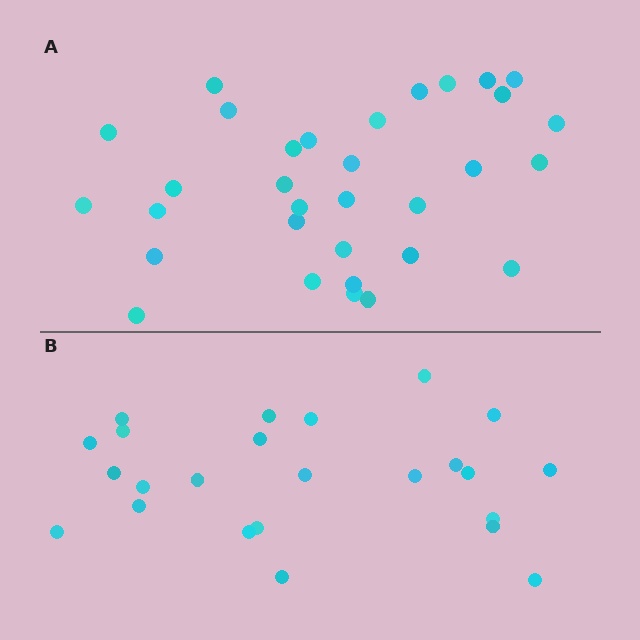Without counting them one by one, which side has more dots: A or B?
Region A (the top region) has more dots.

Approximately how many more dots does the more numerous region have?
Region A has roughly 8 or so more dots than region B.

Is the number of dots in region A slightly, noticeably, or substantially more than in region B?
Region A has noticeably more, but not dramatically so. The ratio is roughly 1.3 to 1.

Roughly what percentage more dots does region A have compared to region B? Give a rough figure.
About 35% more.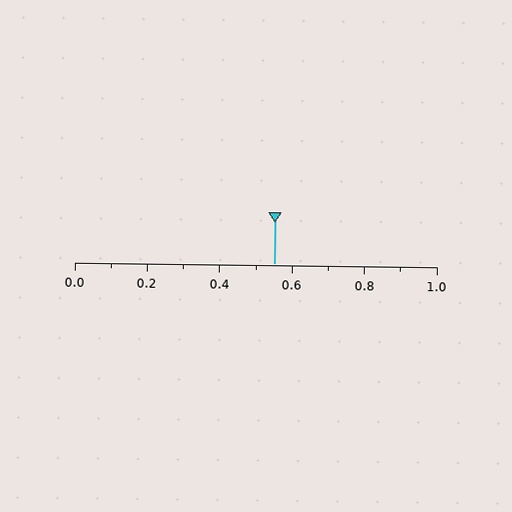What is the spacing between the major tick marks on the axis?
The major ticks are spaced 0.2 apart.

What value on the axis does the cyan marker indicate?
The marker indicates approximately 0.55.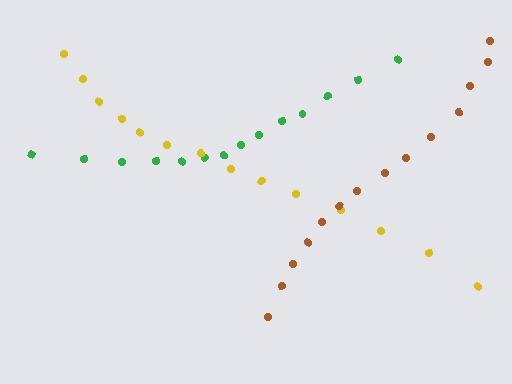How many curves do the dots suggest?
There are 3 distinct paths.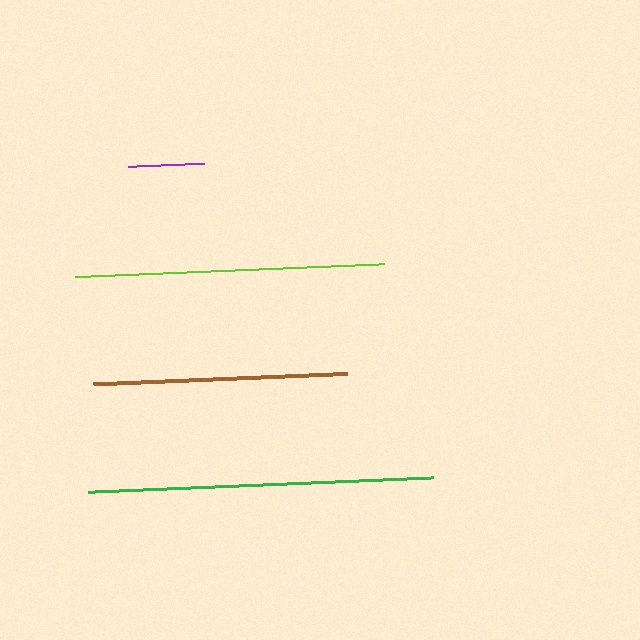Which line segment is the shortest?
The purple line is the shortest at approximately 77 pixels.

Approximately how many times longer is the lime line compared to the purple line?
The lime line is approximately 4.0 times the length of the purple line.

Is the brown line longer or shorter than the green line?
The green line is longer than the brown line.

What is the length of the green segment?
The green segment is approximately 345 pixels long.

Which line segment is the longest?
The green line is the longest at approximately 345 pixels.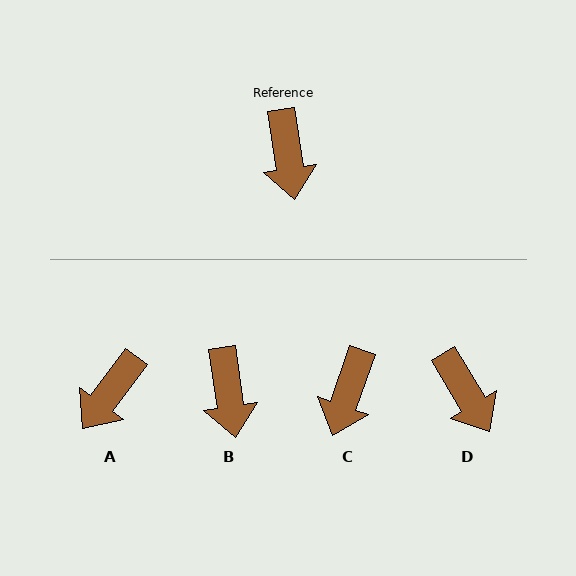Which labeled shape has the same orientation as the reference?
B.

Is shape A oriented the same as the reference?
No, it is off by about 45 degrees.